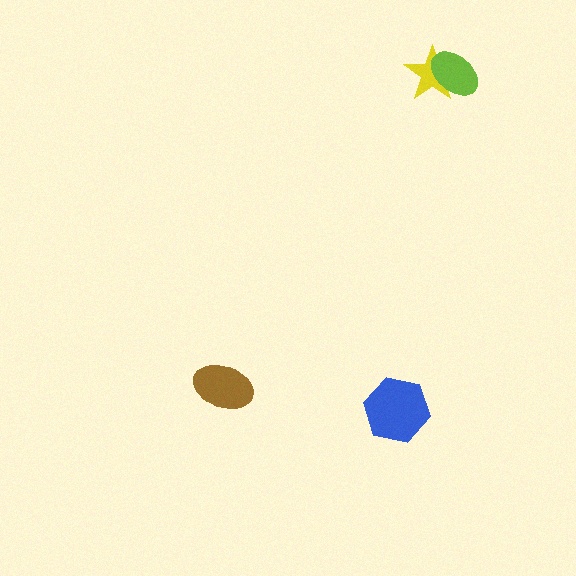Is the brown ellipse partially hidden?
No, no other shape covers it.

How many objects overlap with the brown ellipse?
0 objects overlap with the brown ellipse.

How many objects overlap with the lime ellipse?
1 object overlaps with the lime ellipse.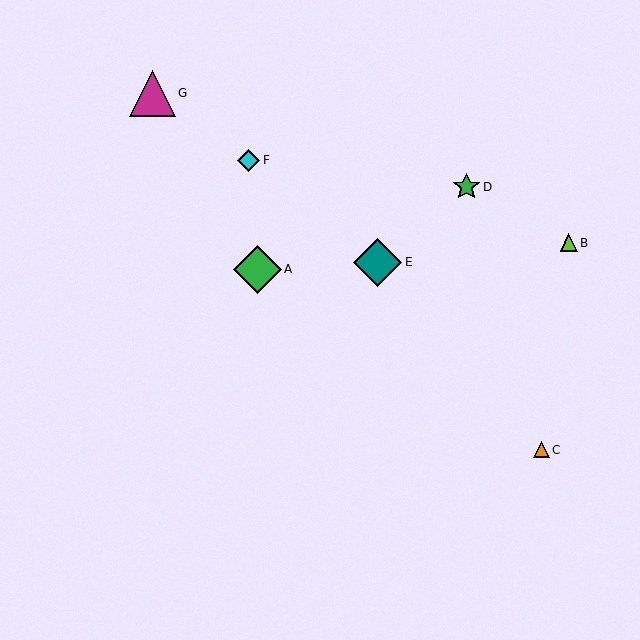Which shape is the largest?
The teal diamond (labeled E) is the largest.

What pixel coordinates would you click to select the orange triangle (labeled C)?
Click at (541, 450) to select the orange triangle C.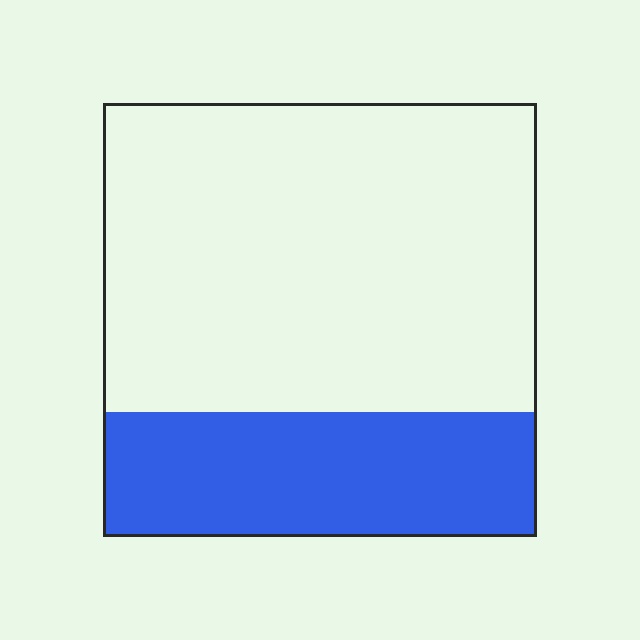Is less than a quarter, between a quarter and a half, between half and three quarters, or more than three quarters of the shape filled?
Between a quarter and a half.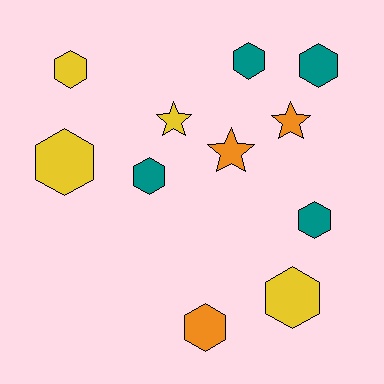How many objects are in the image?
There are 11 objects.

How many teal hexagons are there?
There are 4 teal hexagons.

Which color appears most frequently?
Yellow, with 4 objects.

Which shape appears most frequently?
Hexagon, with 8 objects.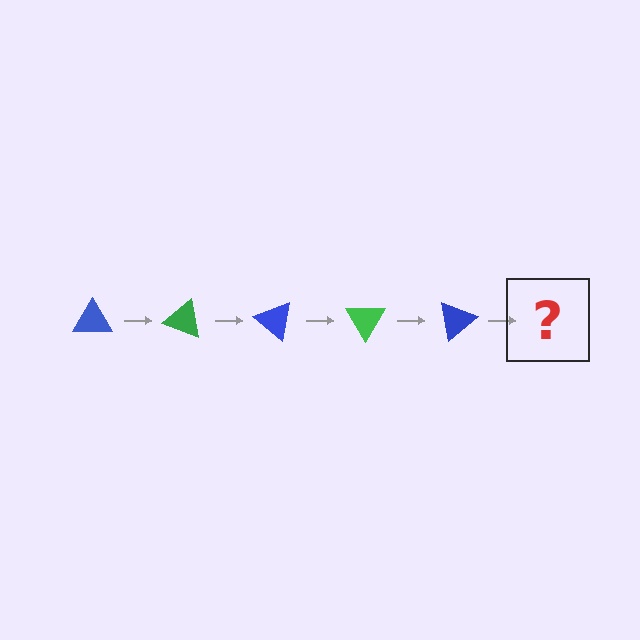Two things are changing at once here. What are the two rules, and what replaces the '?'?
The two rules are that it rotates 20 degrees each step and the color cycles through blue and green. The '?' should be a green triangle, rotated 100 degrees from the start.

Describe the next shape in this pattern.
It should be a green triangle, rotated 100 degrees from the start.